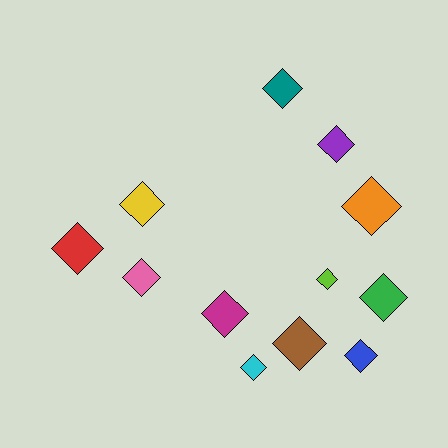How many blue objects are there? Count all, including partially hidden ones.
There is 1 blue object.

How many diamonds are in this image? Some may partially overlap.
There are 12 diamonds.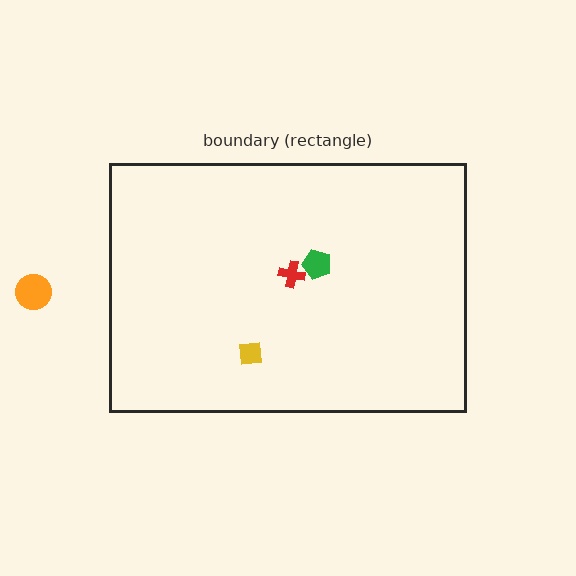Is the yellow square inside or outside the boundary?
Inside.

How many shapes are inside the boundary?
3 inside, 1 outside.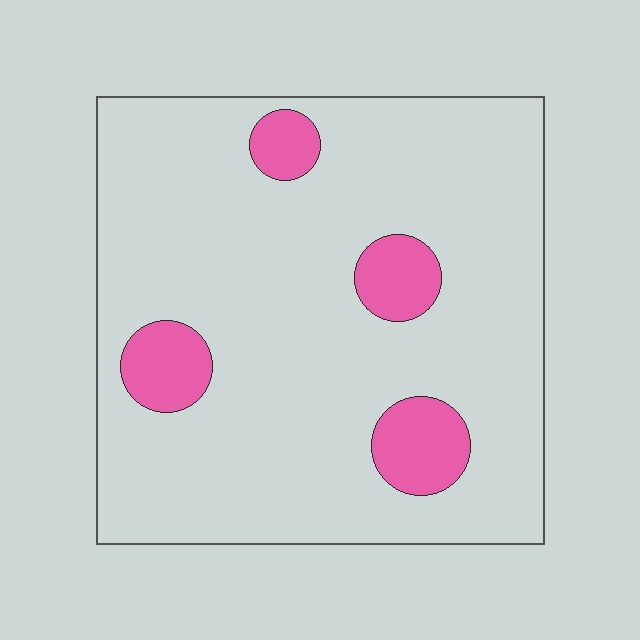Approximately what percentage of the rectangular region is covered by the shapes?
Approximately 10%.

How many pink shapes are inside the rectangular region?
4.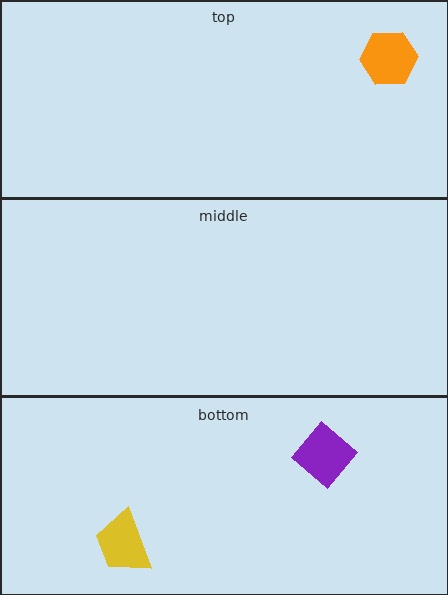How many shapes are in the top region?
1.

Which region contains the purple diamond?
The bottom region.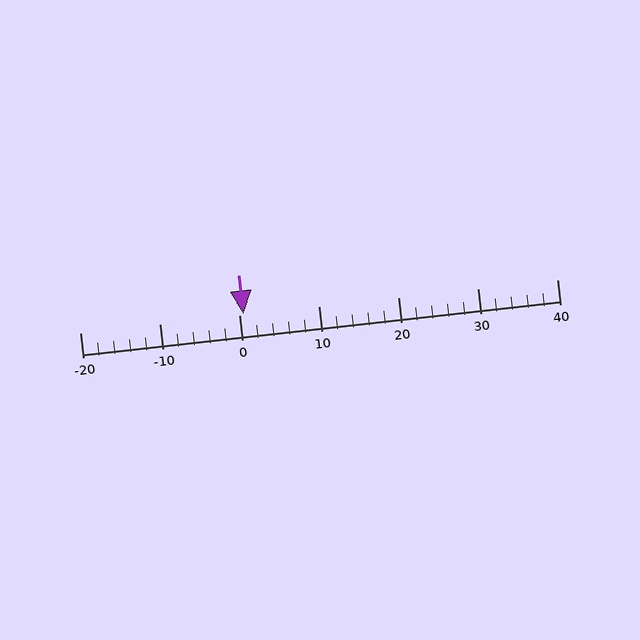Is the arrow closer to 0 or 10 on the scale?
The arrow is closer to 0.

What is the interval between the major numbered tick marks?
The major tick marks are spaced 10 units apart.